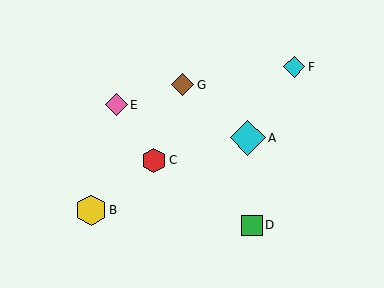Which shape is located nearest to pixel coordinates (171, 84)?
The brown diamond (labeled G) at (183, 85) is nearest to that location.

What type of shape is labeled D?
Shape D is a green square.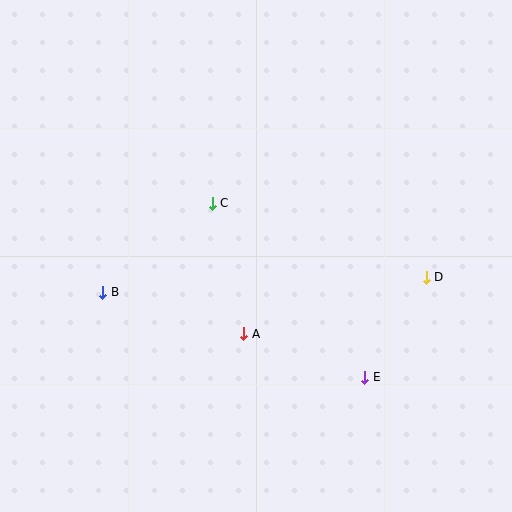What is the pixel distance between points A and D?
The distance between A and D is 191 pixels.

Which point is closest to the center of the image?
Point C at (212, 203) is closest to the center.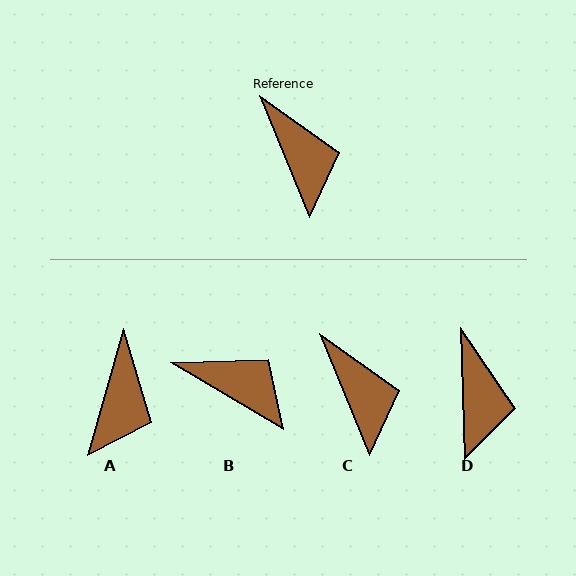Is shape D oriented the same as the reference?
No, it is off by about 21 degrees.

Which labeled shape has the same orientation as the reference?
C.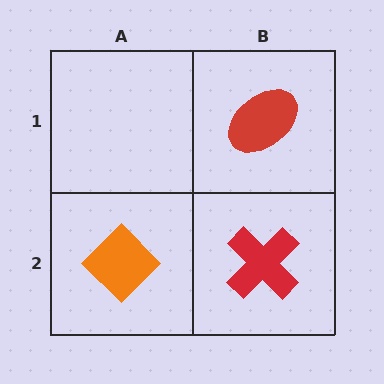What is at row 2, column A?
An orange diamond.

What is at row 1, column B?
A red ellipse.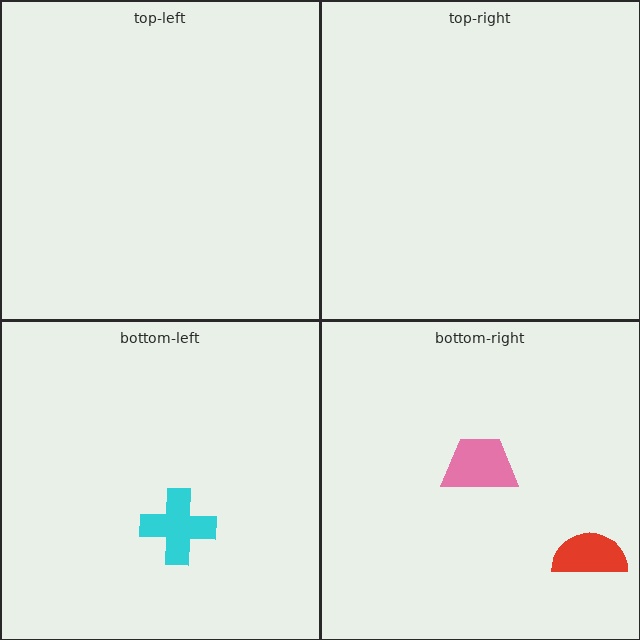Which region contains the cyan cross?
The bottom-left region.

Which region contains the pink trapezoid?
The bottom-right region.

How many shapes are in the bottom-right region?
2.